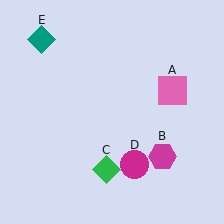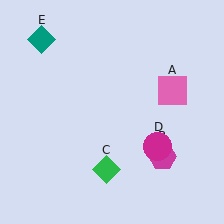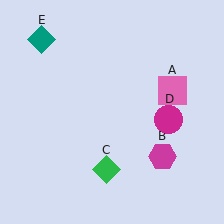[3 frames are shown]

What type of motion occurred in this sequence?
The magenta circle (object D) rotated counterclockwise around the center of the scene.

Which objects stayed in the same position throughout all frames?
Pink square (object A) and magenta hexagon (object B) and green diamond (object C) and teal diamond (object E) remained stationary.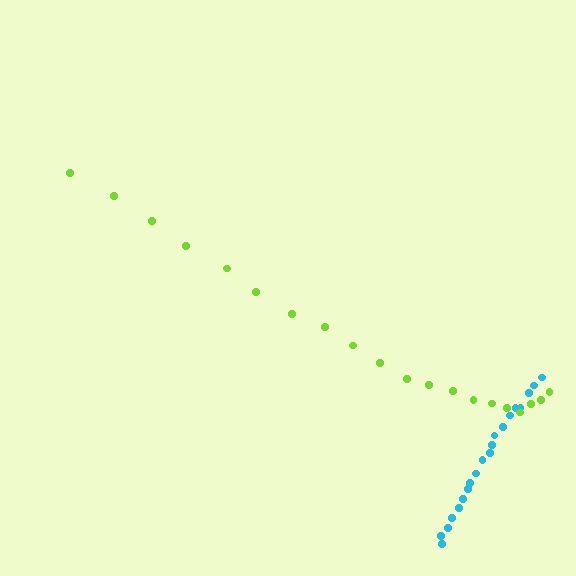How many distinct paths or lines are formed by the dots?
There are 2 distinct paths.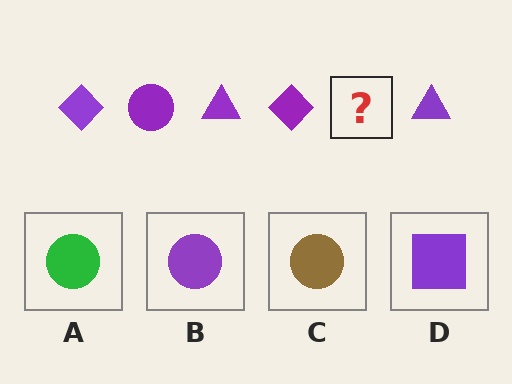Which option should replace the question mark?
Option B.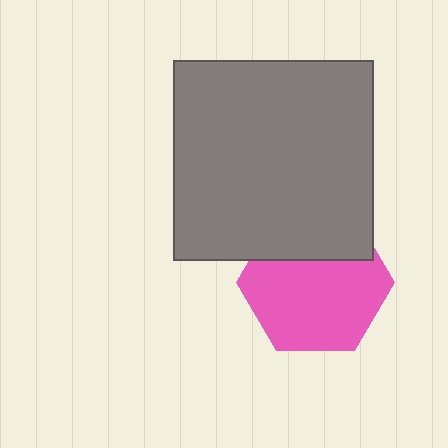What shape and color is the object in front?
The object in front is a gray square.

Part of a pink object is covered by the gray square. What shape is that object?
It is a hexagon.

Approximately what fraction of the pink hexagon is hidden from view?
Roughly 31% of the pink hexagon is hidden behind the gray square.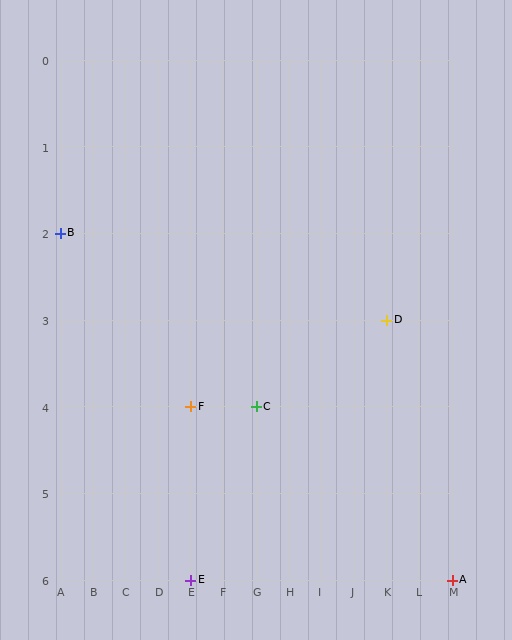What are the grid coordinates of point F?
Point F is at grid coordinates (E, 4).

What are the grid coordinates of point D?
Point D is at grid coordinates (K, 3).